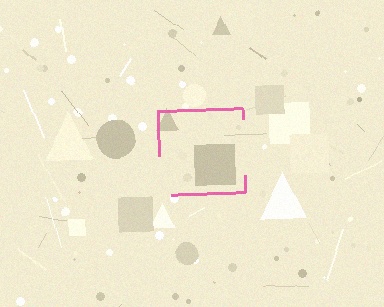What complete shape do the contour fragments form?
The contour fragments form a square.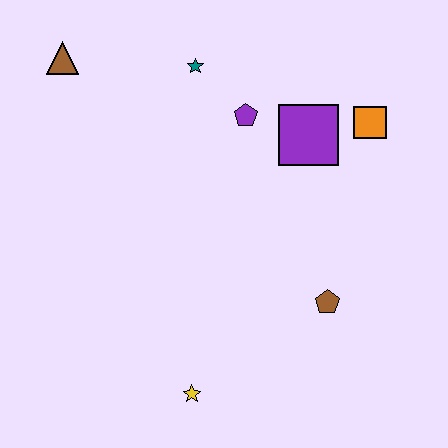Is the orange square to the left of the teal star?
No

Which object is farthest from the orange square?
The yellow star is farthest from the orange square.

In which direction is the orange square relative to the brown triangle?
The orange square is to the right of the brown triangle.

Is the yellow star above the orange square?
No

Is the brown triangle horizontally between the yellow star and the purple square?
No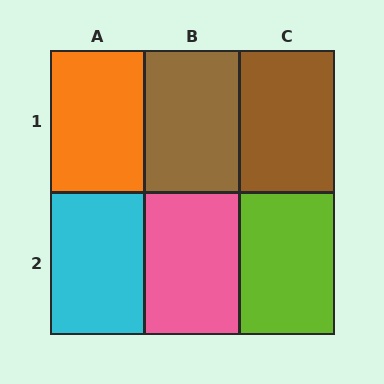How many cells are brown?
2 cells are brown.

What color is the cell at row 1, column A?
Orange.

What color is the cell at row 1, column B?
Brown.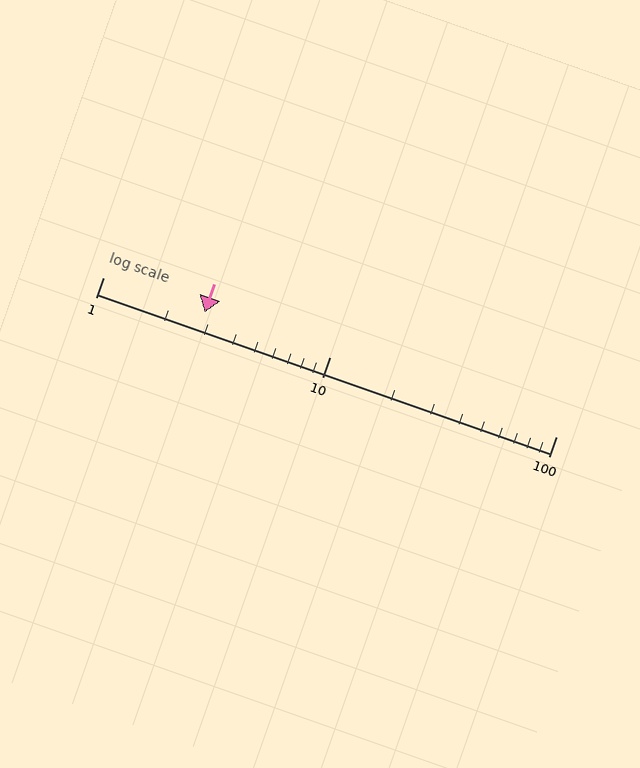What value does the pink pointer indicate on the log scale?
The pointer indicates approximately 2.8.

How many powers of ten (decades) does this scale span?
The scale spans 2 decades, from 1 to 100.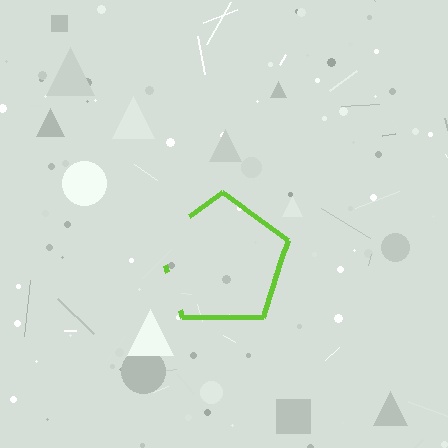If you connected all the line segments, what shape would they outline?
They would outline a pentagon.